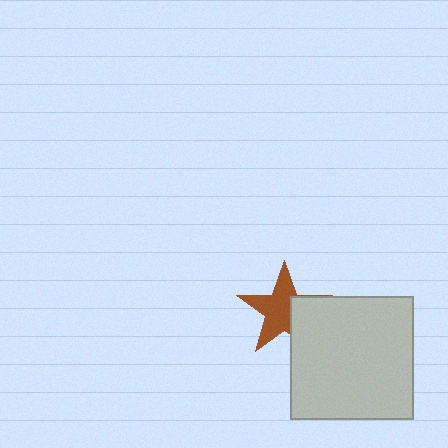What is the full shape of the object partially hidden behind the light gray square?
The partially hidden object is a brown star.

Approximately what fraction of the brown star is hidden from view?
Roughly 36% of the brown star is hidden behind the light gray square.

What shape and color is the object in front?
The object in front is a light gray square.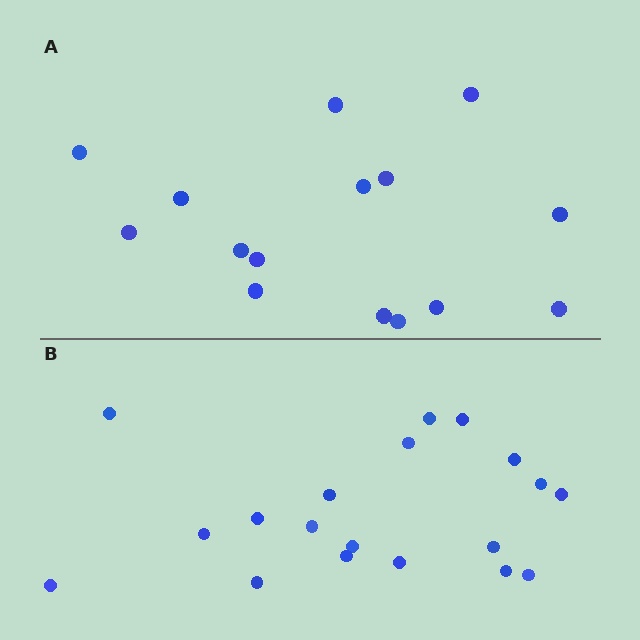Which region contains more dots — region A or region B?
Region B (the bottom region) has more dots.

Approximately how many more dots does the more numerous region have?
Region B has about 4 more dots than region A.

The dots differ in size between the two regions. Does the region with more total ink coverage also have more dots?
No. Region A has more total ink coverage because its dots are larger, but region B actually contains more individual dots. Total area can be misleading — the number of items is what matters here.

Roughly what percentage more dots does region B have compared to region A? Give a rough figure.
About 25% more.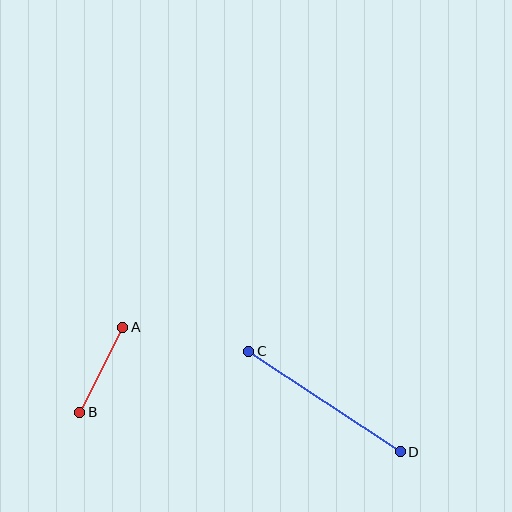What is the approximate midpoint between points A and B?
The midpoint is at approximately (101, 370) pixels.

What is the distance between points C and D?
The distance is approximately 182 pixels.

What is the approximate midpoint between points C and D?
The midpoint is at approximately (325, 401) pixels.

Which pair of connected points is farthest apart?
Points C and D are farthest apart.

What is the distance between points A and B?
The distance is approximately 95 pixels.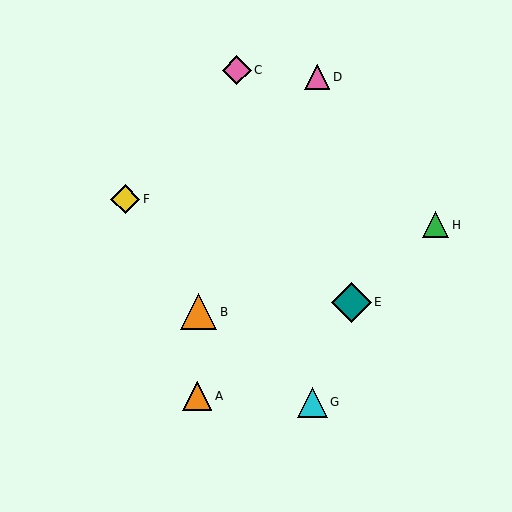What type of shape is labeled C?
Shape C is a pink diamond.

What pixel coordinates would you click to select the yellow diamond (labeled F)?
Click at (125, 199) to select the yellow diamond F.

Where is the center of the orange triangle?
The center of the orange triangle is at (197, 396).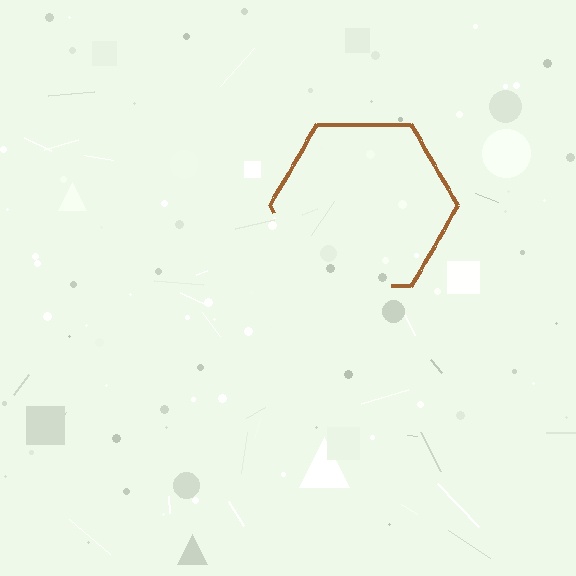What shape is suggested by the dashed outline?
The dashed outline suggests a hexagon.